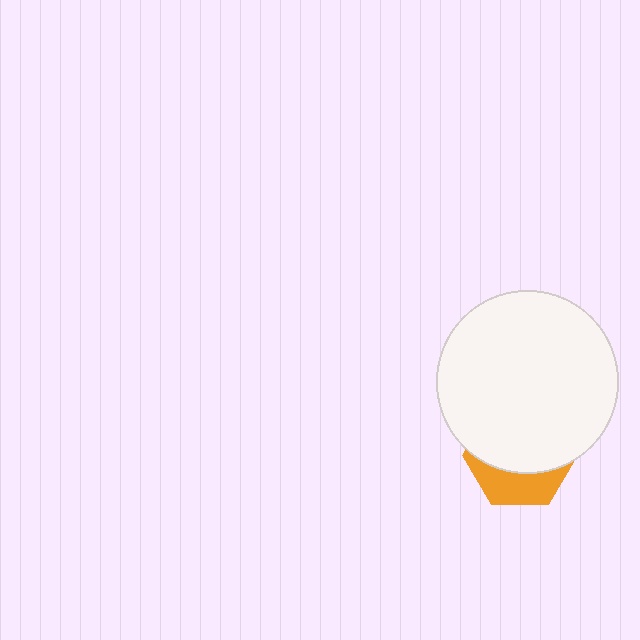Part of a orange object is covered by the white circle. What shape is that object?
It is a hexagon.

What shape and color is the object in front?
The object in front is a white circle.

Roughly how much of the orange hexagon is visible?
A small part of it is visible (roughly 34%).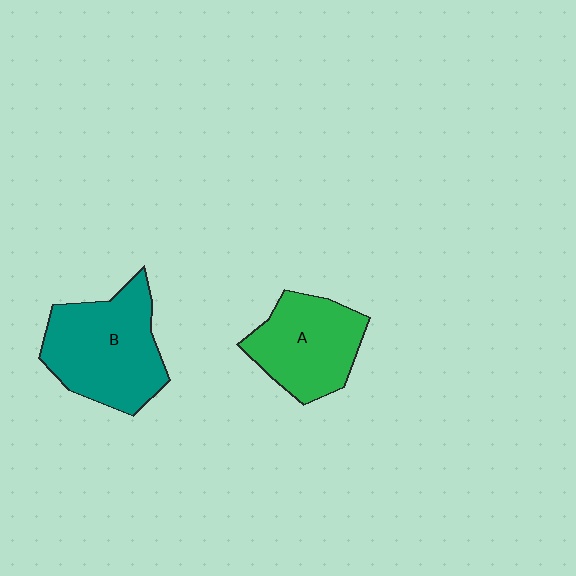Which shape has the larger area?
Shape B (teal).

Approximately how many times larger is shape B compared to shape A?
Approximately 1.3 times.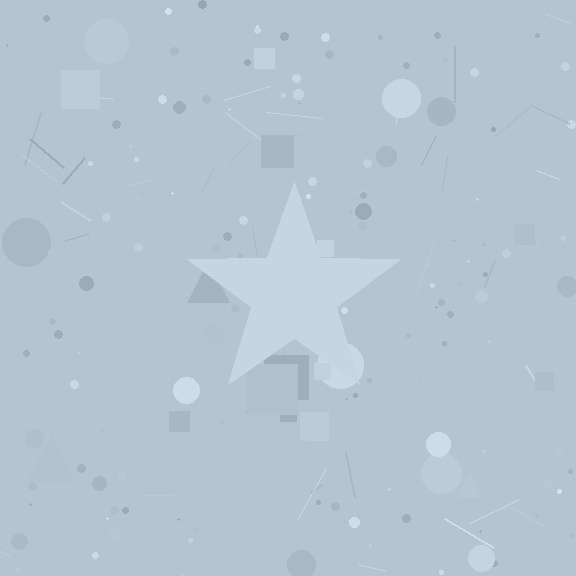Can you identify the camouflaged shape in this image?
The camouflaged shape is a star.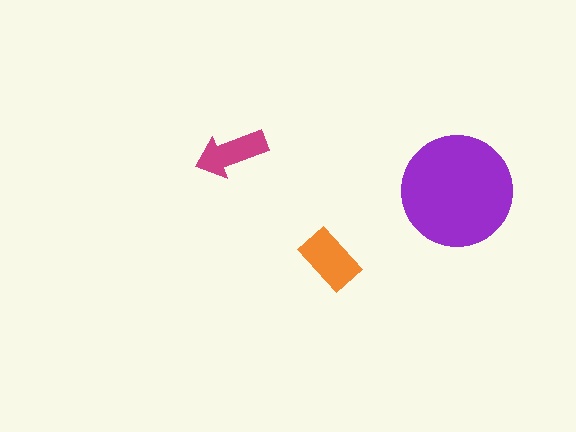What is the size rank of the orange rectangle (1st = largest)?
2nd.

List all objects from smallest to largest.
The magenta arrow, the orange rectangle, the purple circle.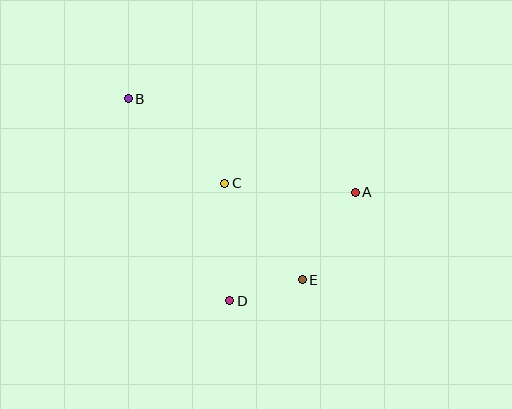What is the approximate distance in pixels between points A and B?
The distance between A and B is approximately 245 pixels.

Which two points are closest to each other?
Points D and E are closest to each other.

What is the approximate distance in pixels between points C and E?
The distance between C and E is approximately 124 pixels.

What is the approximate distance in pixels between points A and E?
The distance between A and E is approximately 103 pixels.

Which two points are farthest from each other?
Points B and E are farthest from each other.